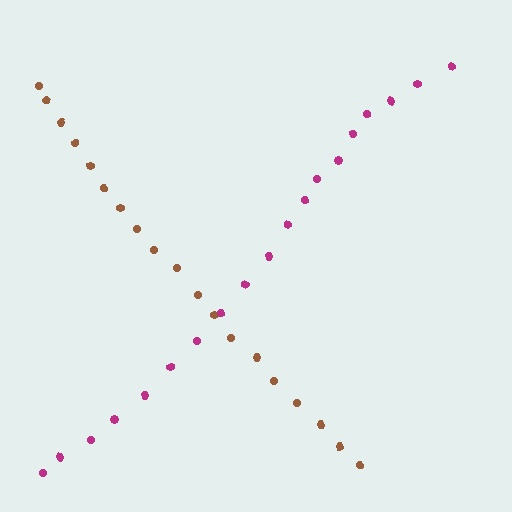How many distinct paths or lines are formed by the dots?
There are 2 distinct paths.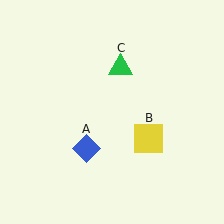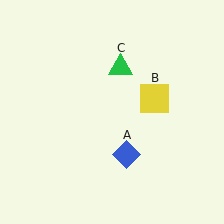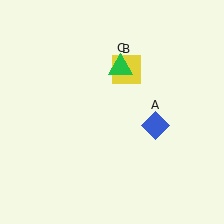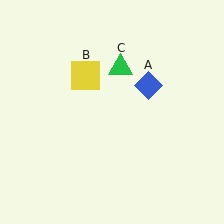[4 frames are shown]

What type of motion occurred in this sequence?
The blue diamond (object A), yellow square (object B) rotated counterclockwise around the center of the scene.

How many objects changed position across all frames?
2 objects changed position: blue diamond (object A), yellow square (object B).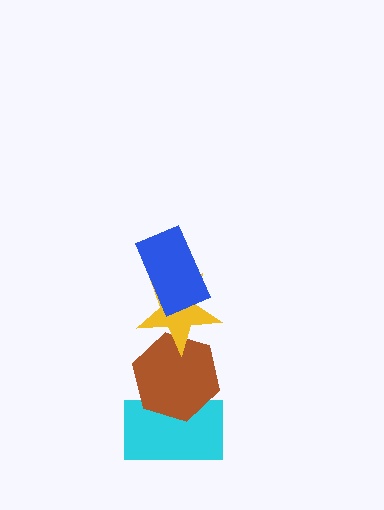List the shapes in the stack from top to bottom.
From top to bottom: the blue rectangle, the yellow star, the brown hexagon, the cyan rectangle.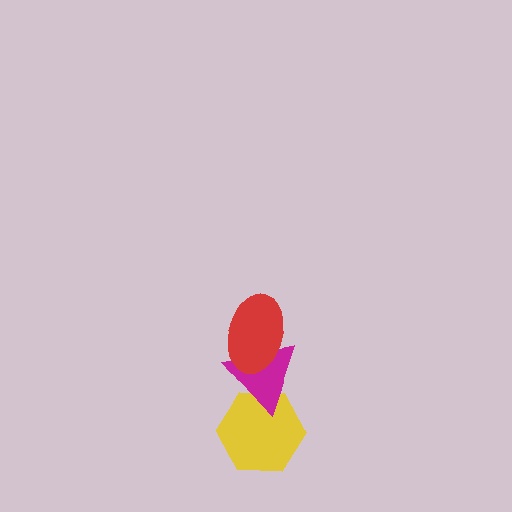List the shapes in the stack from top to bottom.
From top to bottom: the red ellipse, the magenta triangle, the yellow hexagon.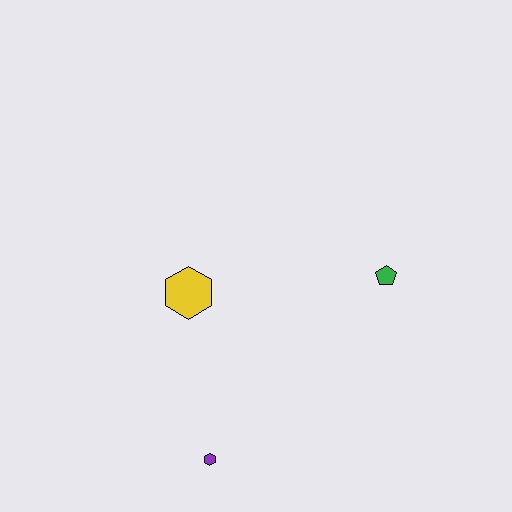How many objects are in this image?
There are 3 objects.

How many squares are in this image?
There are no squares.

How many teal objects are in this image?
There are no teal objects.